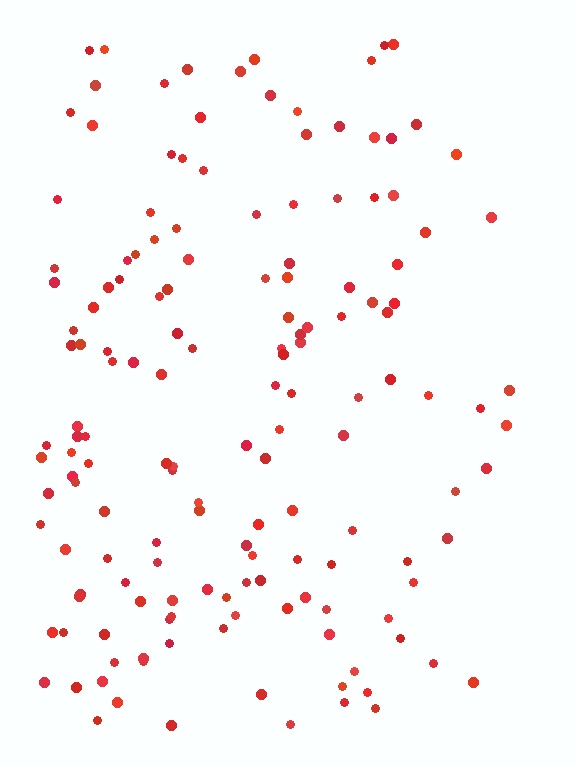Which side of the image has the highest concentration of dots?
The left.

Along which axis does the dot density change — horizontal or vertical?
Horizontal.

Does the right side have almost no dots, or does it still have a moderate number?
Still a moderate number, just noticeably fewer than the left.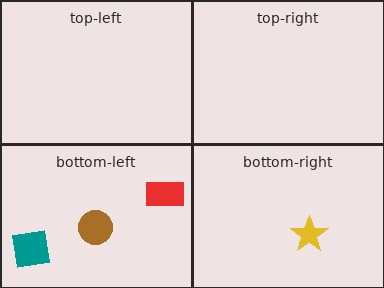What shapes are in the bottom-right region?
The yellow star.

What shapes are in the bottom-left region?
The brown circle, the teal square, the red rectangle.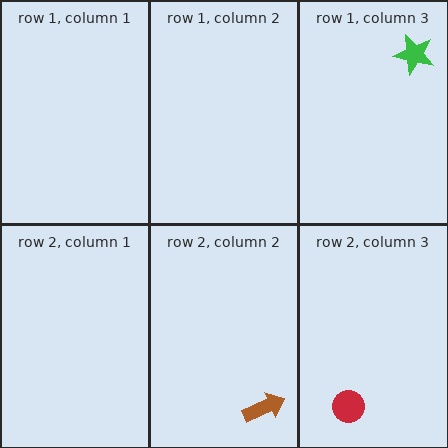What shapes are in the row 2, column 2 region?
The brown arrow.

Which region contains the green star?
The row 1, column 3 region.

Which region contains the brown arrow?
The row 2, column 2 region.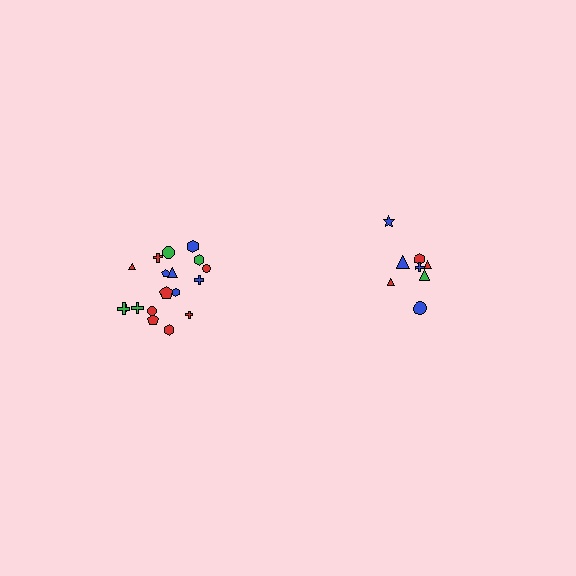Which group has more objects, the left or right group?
The left group.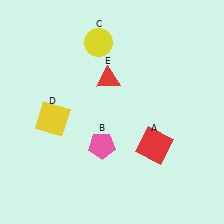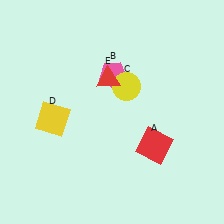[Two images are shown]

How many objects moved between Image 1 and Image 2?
2 objects moved between the two images.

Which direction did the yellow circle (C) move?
The yellow circle (C) moved down.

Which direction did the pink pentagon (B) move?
The pink pentagon (B) moved up.